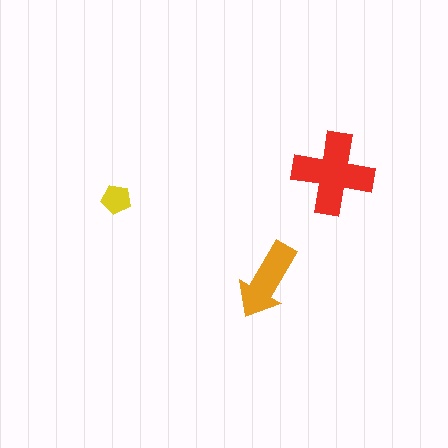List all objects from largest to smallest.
The red cross, the orange arrow, the yellow pentagon.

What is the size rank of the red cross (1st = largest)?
1st.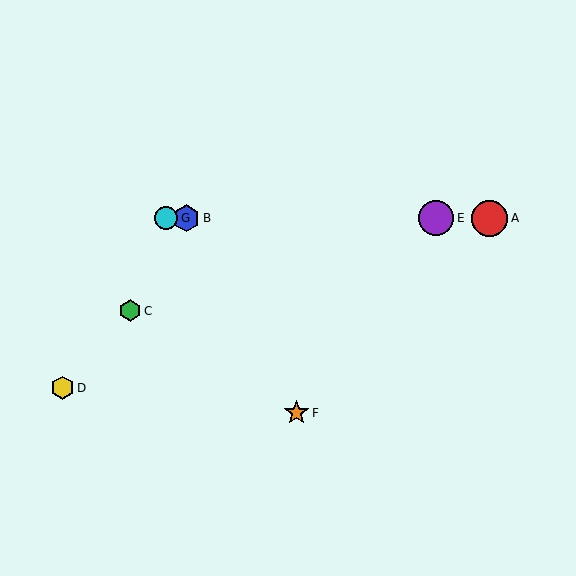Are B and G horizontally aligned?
Yes, both are at y≈218.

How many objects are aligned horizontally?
4 objects (A, B, E, G) are aligned horizontally.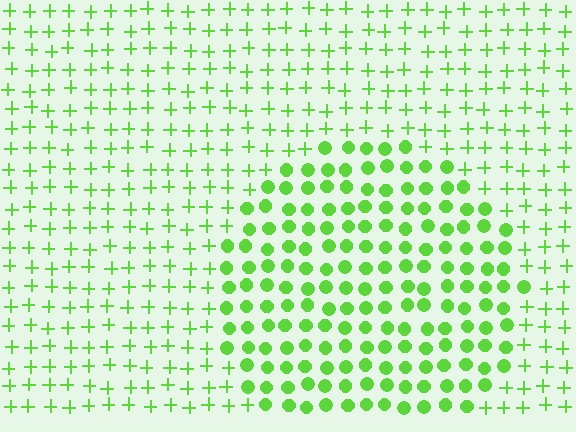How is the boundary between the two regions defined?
The boundary is defined by a change in element shape: circles inside vs. plus signs outside. All elements share the same color and spacing.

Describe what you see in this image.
The image is filled with small lime elements arranged in a uniform grid. A circle-shaped region contains circles, while the surrounding area contains plus signs. The boundary is defined purely by the change in element shape.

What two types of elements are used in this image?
The image uses circles inside the circle region and plus signs outside it.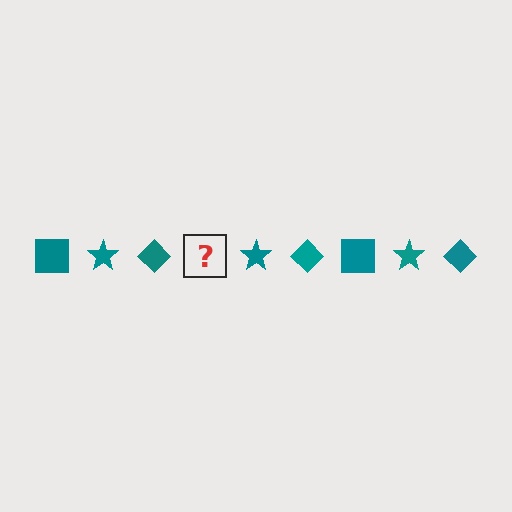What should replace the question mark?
The question mark should be replaced with a teal square.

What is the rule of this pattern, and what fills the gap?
The rule is that the pattern cycles through square, star, diamond shapes in teal. The gap should be filled with a teal square.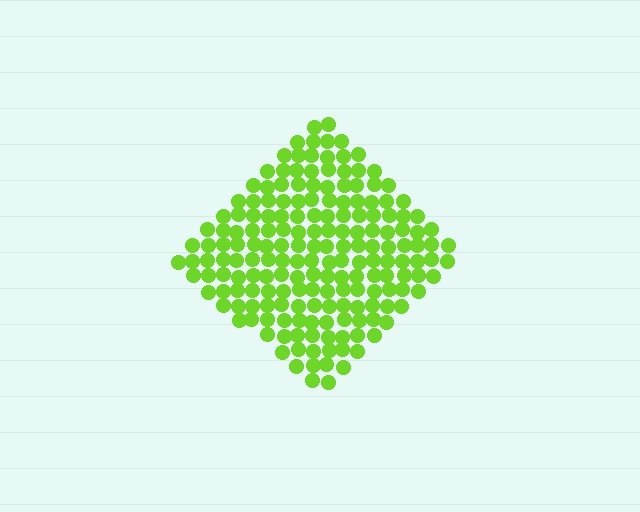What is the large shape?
The large shape is a diamond.